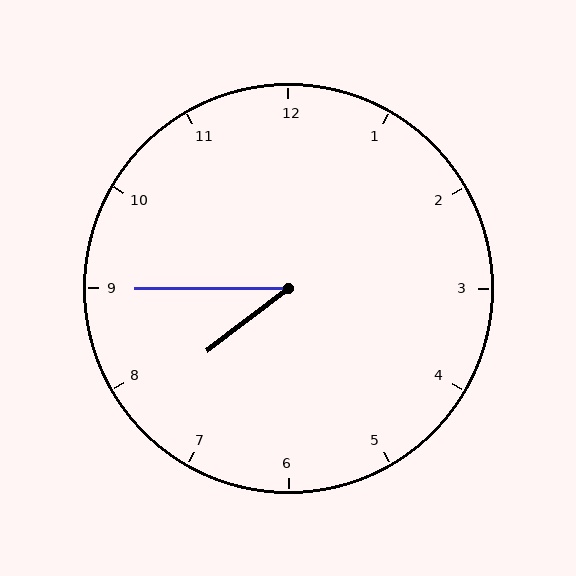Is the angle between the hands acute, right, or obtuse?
It is acute.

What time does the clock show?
7:45.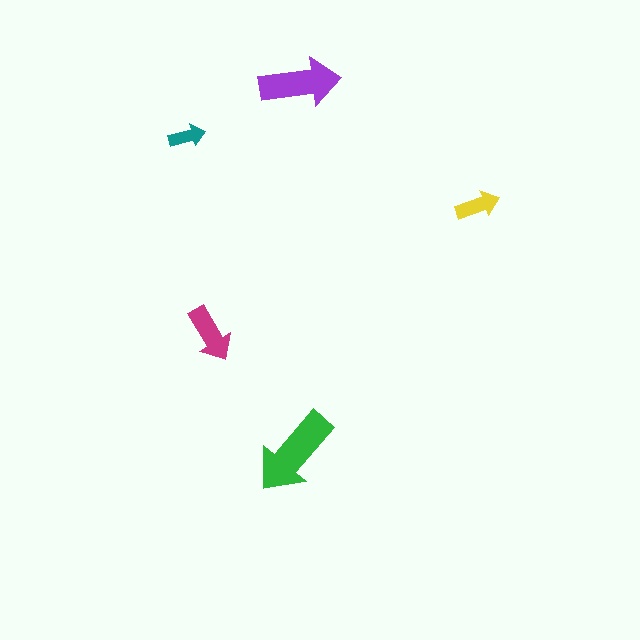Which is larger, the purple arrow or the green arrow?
The green one.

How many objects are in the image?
There are 5 objects in the image.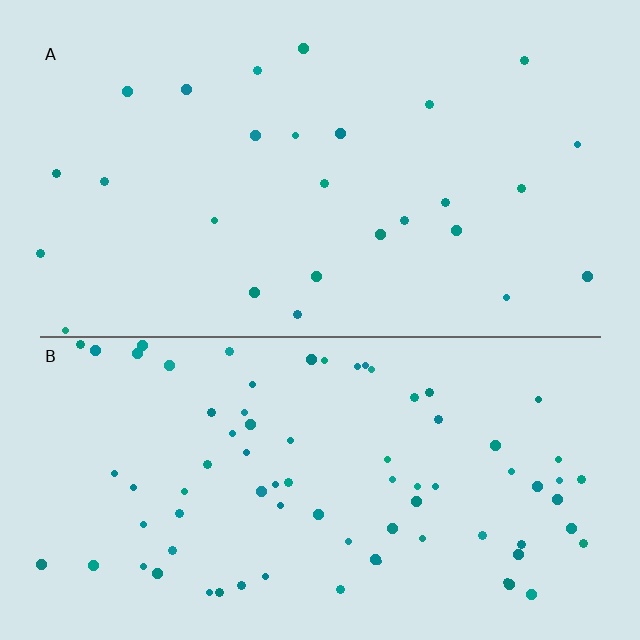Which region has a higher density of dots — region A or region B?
B (the bottom).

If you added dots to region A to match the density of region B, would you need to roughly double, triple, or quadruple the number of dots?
Approximately triple.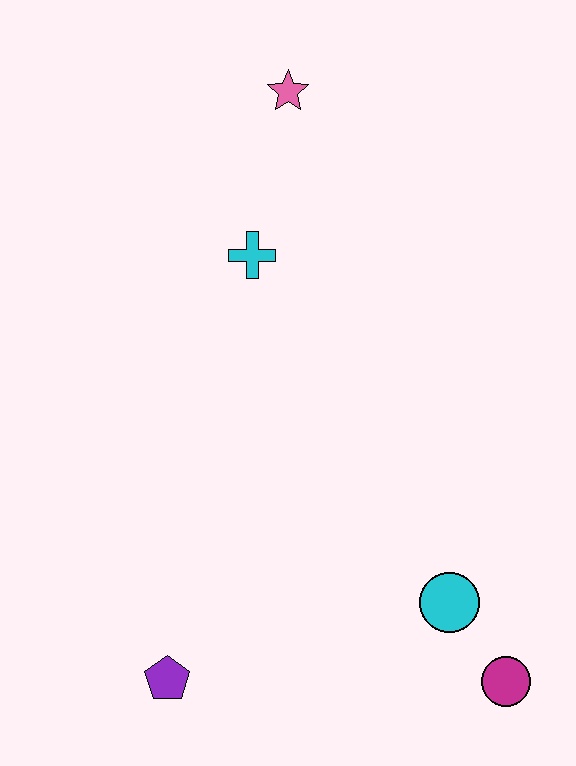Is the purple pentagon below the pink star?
Yes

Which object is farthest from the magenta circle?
The pink star is farthest from the magenta circle.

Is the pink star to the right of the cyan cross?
Yes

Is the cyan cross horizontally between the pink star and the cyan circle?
No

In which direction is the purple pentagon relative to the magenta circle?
The purple pentagon is to the left of the magenta circle.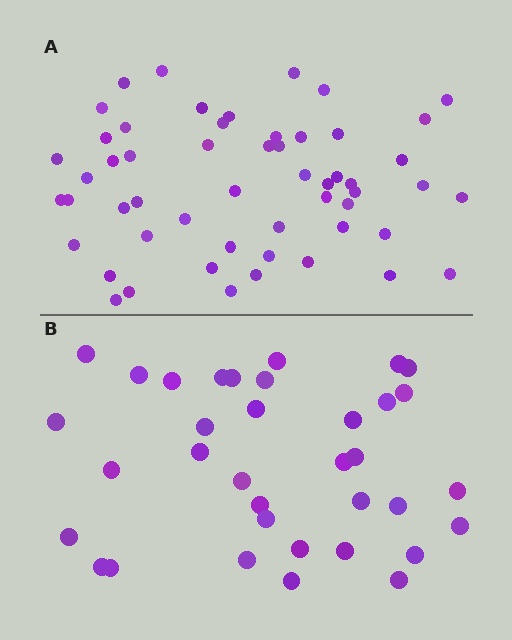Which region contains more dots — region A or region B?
Region A (the top region) has more dots.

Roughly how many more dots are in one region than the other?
Region A has approximately 20 more dots than region B.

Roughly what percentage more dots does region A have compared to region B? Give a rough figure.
About 55% more.